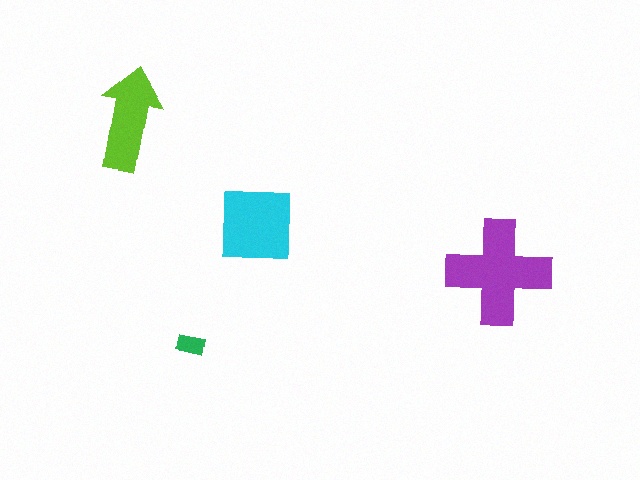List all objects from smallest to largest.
The green rectangle, the lime arrow, the cyan square, the purple cross.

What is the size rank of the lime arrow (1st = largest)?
3rd.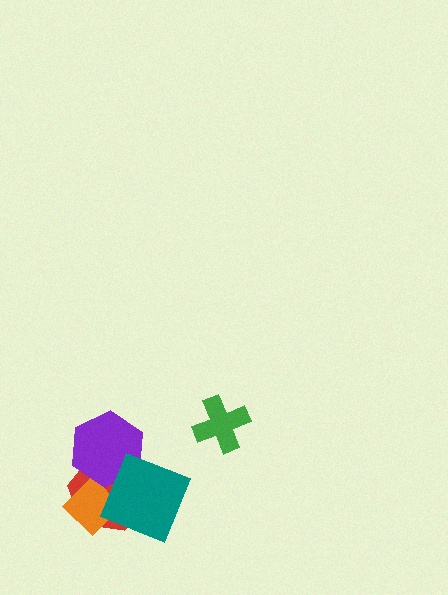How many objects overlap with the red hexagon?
3 objects overlap with the red hexagon.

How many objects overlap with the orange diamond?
3 objects overlap with the orange diamond.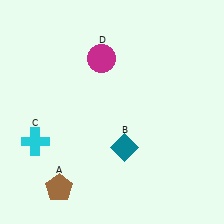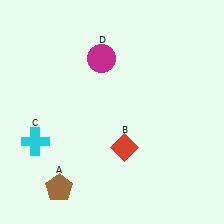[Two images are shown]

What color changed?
The diamond (B) changed from teal in Image 1 to red in Image 2.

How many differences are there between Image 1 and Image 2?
There is 1 difference between the two images.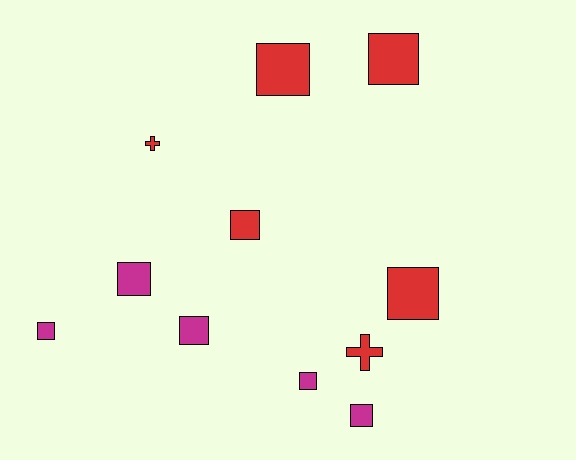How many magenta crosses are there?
There are no magenta crosses.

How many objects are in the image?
There are 11 objects.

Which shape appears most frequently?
Square, with 9 objects.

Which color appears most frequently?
Red, with 6 objects.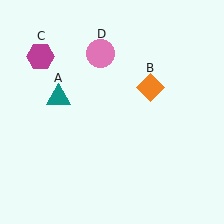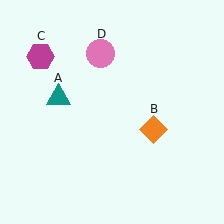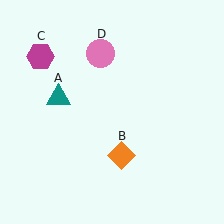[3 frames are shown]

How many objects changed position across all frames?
1 object changed position: orange diamond (object B).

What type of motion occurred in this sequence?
The orange diamond (object B) rotated clockwise around the center of the scene.